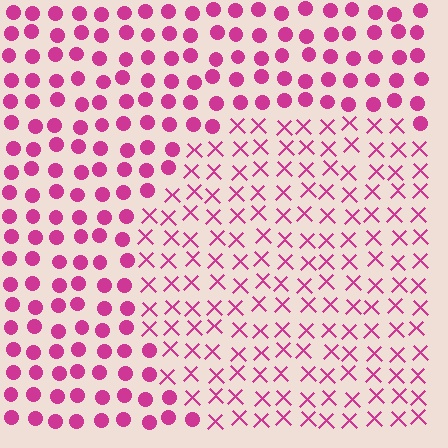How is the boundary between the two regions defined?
The boundary is defined by a change in element shape: X marks inside vs. circles outside. All elements share the same color and spacing.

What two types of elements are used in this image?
The image uses X marks inside the circle region and circles outside it.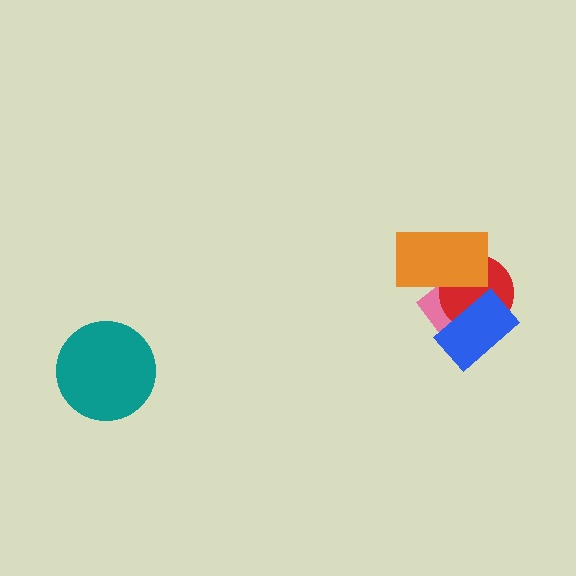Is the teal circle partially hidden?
No, no other shape covers it.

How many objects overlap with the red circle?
3 objects overlap with the red circle.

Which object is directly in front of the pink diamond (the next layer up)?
The red circle is directly in front of the pink diamond.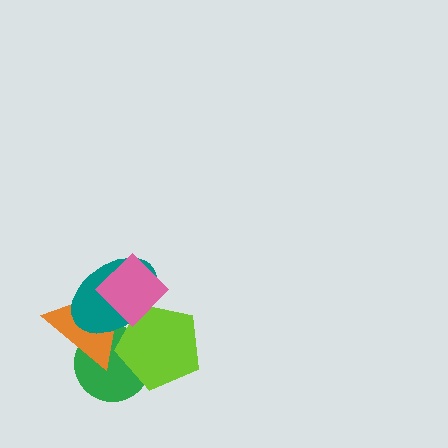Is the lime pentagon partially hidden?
Yes, it is partially covered by another shape.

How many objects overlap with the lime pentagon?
4 objects overlap with the lime pentagon.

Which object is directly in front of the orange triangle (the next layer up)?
The lime pentagon is directly in front of the orange triangle.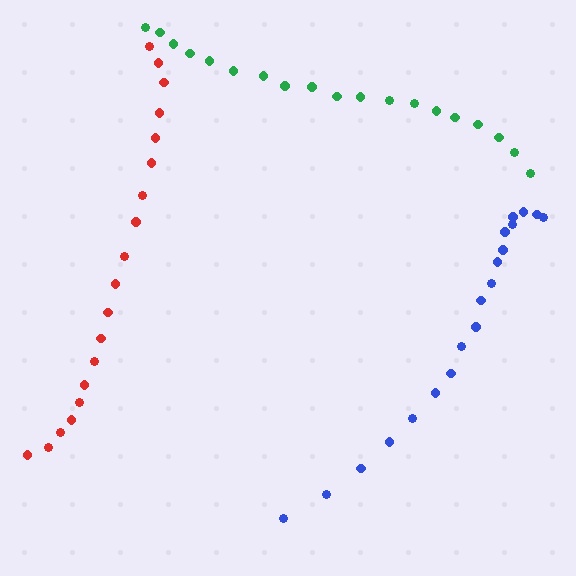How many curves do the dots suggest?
There are 3 distinct paths.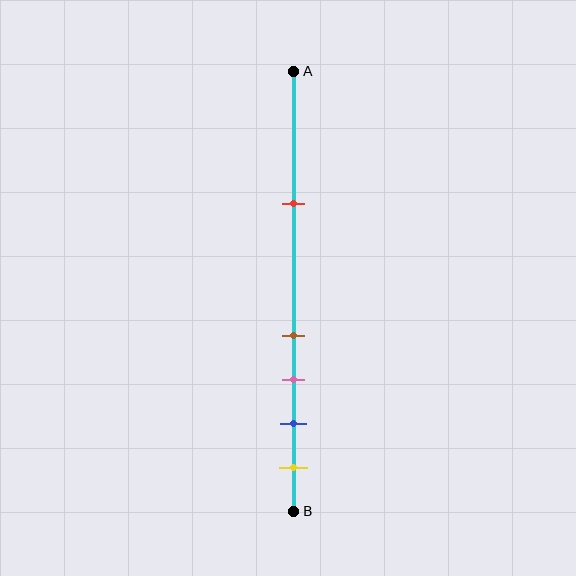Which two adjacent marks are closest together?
The brown and pink marks are the closest adjacent pair.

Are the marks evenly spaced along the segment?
No, the marks are not evenly spaced.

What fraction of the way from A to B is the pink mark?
The pink mark is approximately 70% (0.7) of the way from A to B.